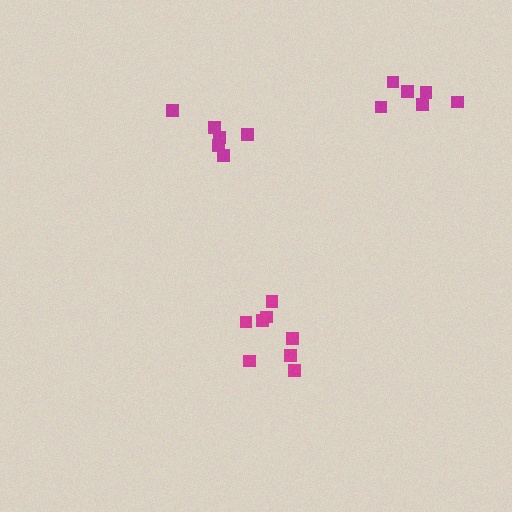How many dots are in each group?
Group 1: 8 dots, Group 2: 6 dots, Group 3: 6 dots (20 total).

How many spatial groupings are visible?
There are 3 spatial groupings.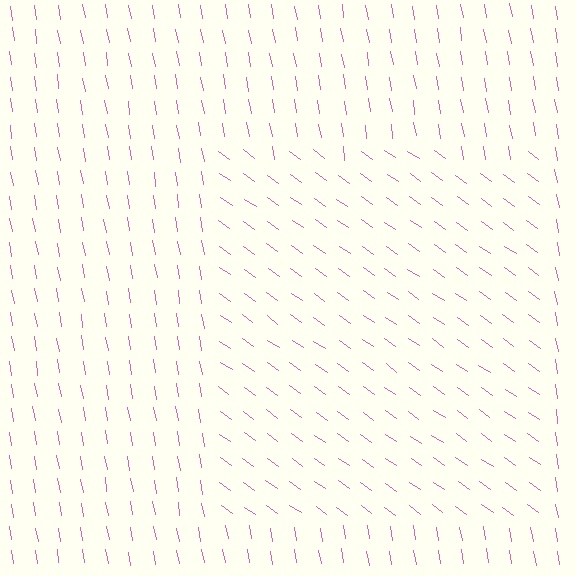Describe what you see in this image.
The image is filled with small pink line segments. A rectangle region in the image has lines oriented differently from the surrounding lines, creating a visible texture boundary.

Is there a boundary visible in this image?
Yes, there is a texture boundary formed by a change in line orientation.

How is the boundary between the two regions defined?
The boundary is defined purely by a change in line orientation (approximately 45 degrees difference). All lines are the same color and thickness.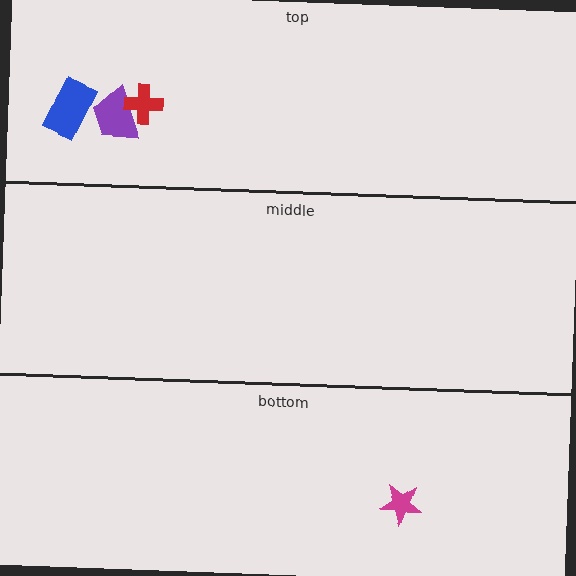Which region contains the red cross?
The top region.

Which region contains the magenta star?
The bottom region.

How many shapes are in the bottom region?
1.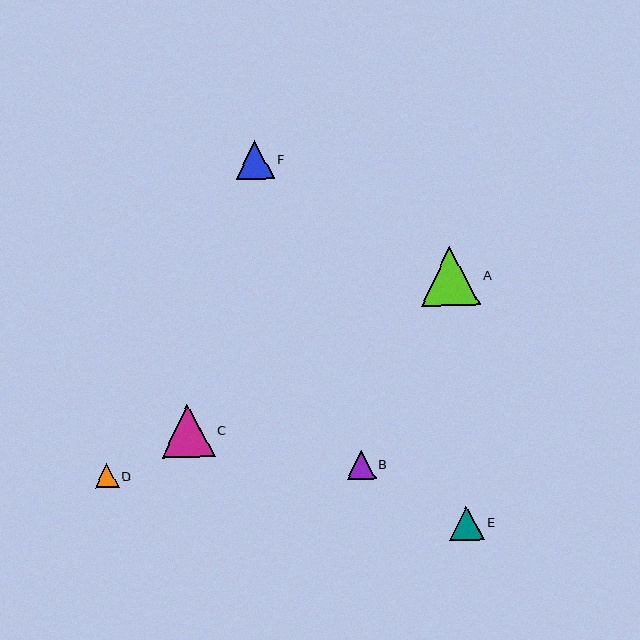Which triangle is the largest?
Triangle A is the largest with a size of approximately 59 pixels.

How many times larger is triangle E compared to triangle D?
Triangle E is approximately 1.5 times the size of triangle D.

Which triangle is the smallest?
Triangle D is the smallest with a size of approximately 23 pixels.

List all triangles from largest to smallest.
From largest to smallest: A, C, F, E, B, D.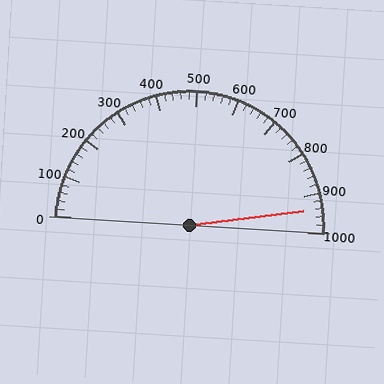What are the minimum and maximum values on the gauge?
The gauge ranges from 0 to 1000.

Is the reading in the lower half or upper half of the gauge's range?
The reading is in the upper half of the range (0 to 1000).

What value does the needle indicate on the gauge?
The needle indicates approximately 940.